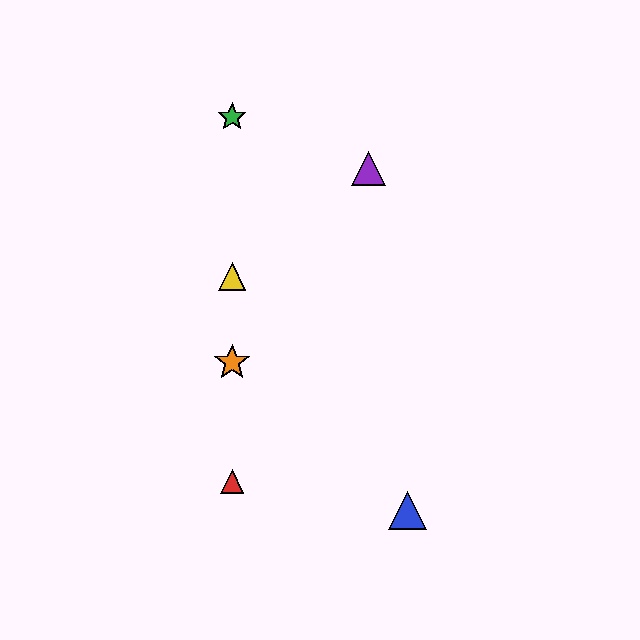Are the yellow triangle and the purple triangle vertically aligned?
No, the yellow triangle is at x≈232 and the purple triangle is at x≈368.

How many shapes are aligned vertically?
4 shapes (the red triangle, the green star, the yellow triangle, the orange star) are aligned vertically.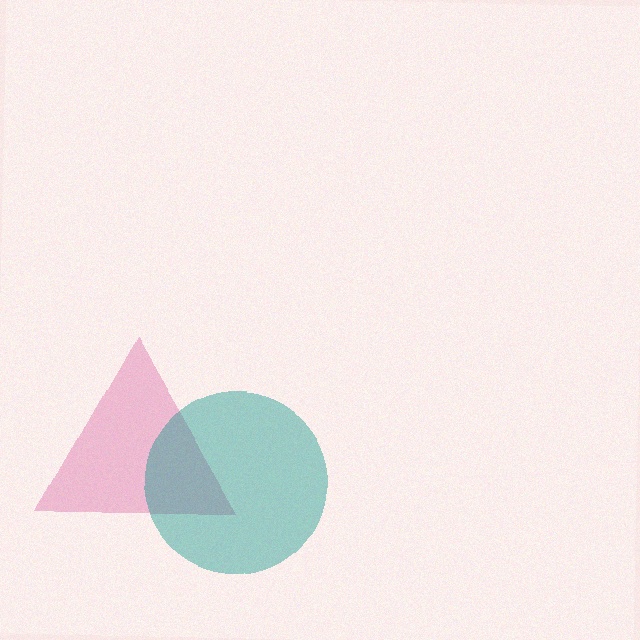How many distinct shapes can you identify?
There are 2 distinct shapes: a pink triangle, a teal circle.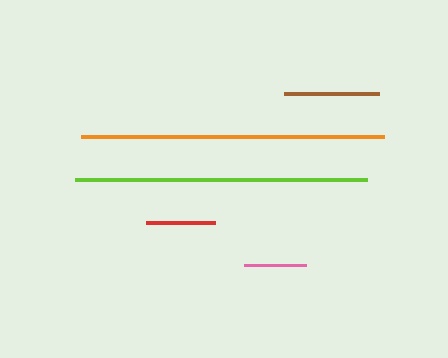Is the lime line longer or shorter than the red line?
The lime line is longer than the red line.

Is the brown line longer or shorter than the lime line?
The lime line is longer than the brown line.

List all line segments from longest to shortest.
From longest to shortest: orange, lime, brown, red, pink.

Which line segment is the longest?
The orange line is the longest at approximately 303 pixels.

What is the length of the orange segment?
The orange segment is approximately 303 pixels long.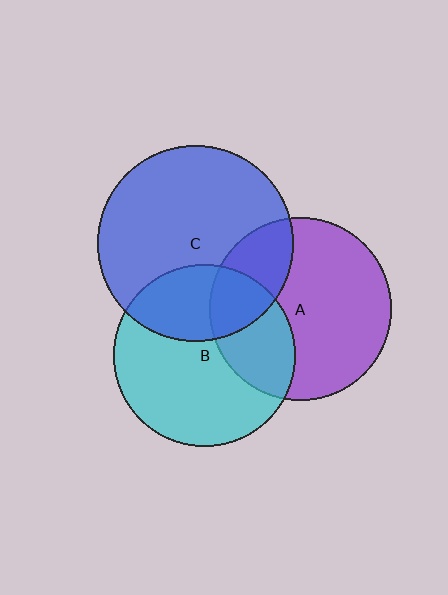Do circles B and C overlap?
Yes.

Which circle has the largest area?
Circle C (blue).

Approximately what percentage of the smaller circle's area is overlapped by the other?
Approximately 30%.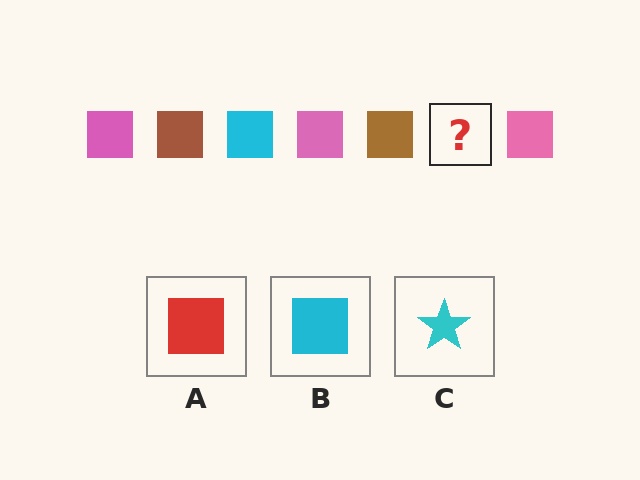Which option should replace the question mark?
Option B.